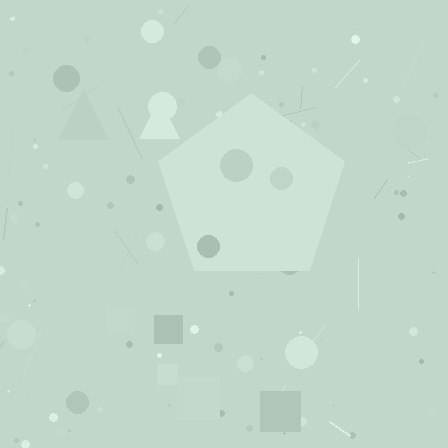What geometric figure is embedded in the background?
A pentagon is embedded in the background.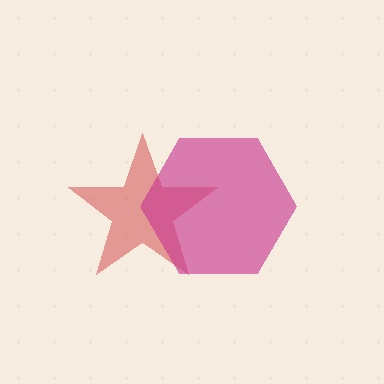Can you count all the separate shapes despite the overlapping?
Yes, there are 2 separate shapes.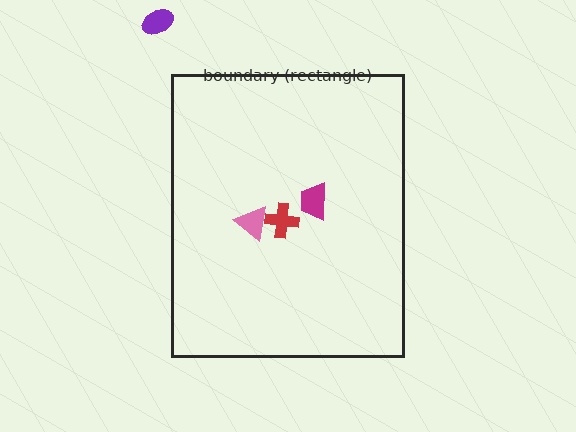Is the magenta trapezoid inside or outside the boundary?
Inside.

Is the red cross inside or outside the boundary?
Inside.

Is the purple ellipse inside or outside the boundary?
Outside.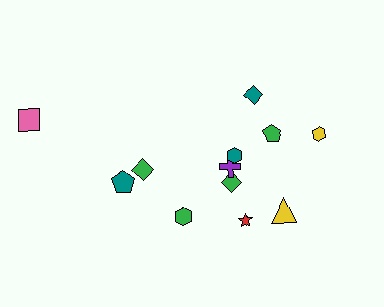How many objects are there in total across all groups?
There are 12 objects.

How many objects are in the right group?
There are 8 objects.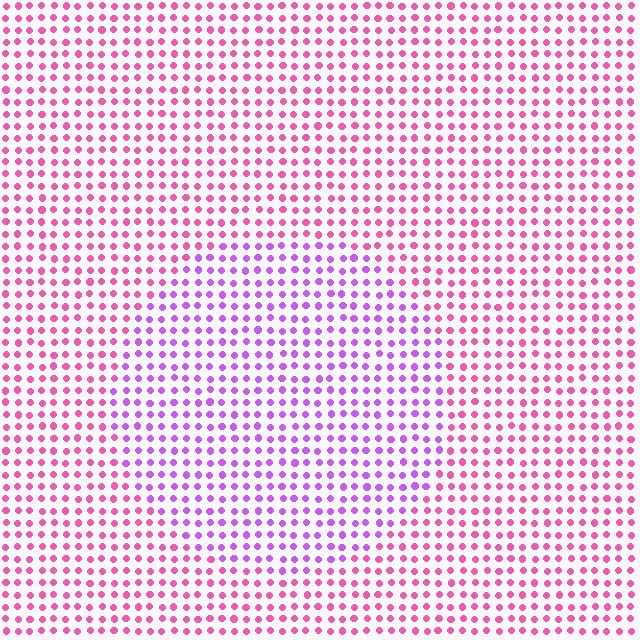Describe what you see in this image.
The image is filled with small pink elements in a uniform arrangement. A circle-shaped region is visible where the elements are tinted to a slightly different hue, forming a subtle color boundary.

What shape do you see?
I see a circle.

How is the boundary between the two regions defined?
The boundary is defined purely by a slight shift in hue (about 40 degrees). Spacing, size, and orientation are identical on both sides.